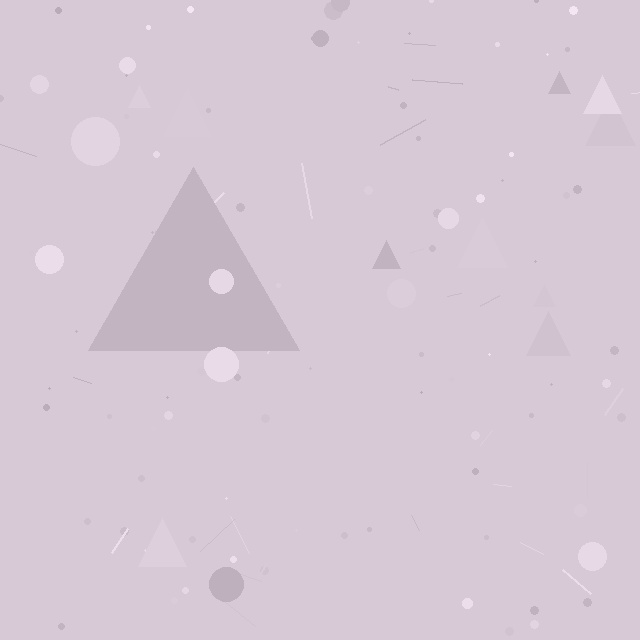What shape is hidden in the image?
A triangle is hidden in the image.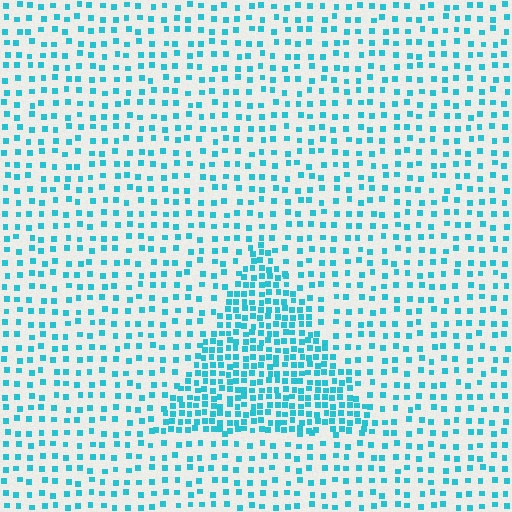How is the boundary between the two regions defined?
The boundary is defined by a change in element density (approximately 2.3x ratio). All elements are the same color, size, and shape.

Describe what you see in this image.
The image contains small cyan elements arranged at two different densities. A triangle-shaped region is visible where the elements are more densely packed than the surrounding area.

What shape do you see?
I see a triangle.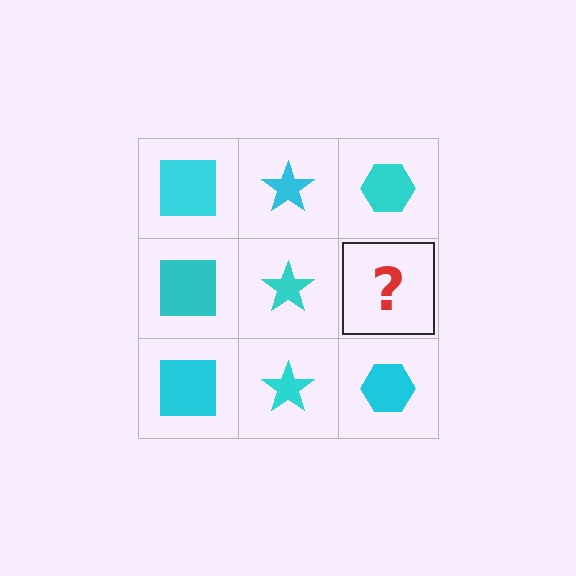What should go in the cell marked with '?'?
The missing cell should contain a cyan hexagon.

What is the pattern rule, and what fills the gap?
The rule is that each column has a consistent shape. The gap should be filled with a cyan hexagon.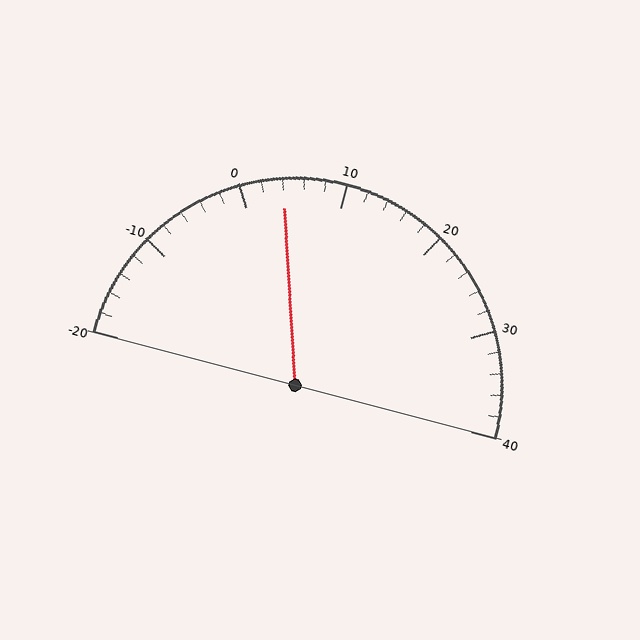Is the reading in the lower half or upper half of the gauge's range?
The reading is in the lower half of the range (-20 to 40).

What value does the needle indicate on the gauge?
The needle indicates approximately 4.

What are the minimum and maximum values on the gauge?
The gauge ranges from -20 to 40.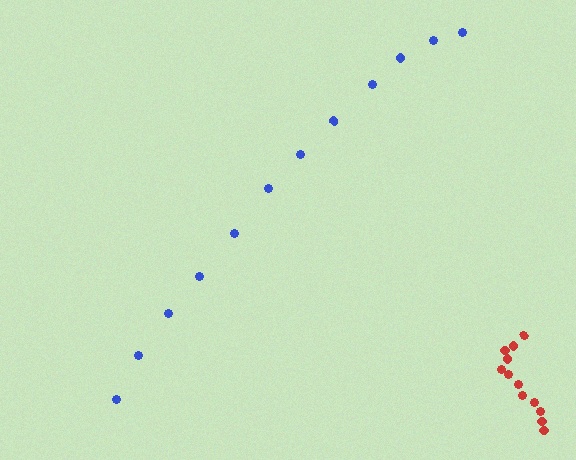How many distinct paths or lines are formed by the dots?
There are 2 distinct paths.